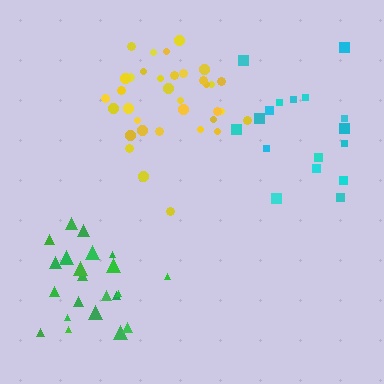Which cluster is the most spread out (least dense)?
Cyan.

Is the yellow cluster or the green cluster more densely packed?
Green.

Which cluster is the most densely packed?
Green.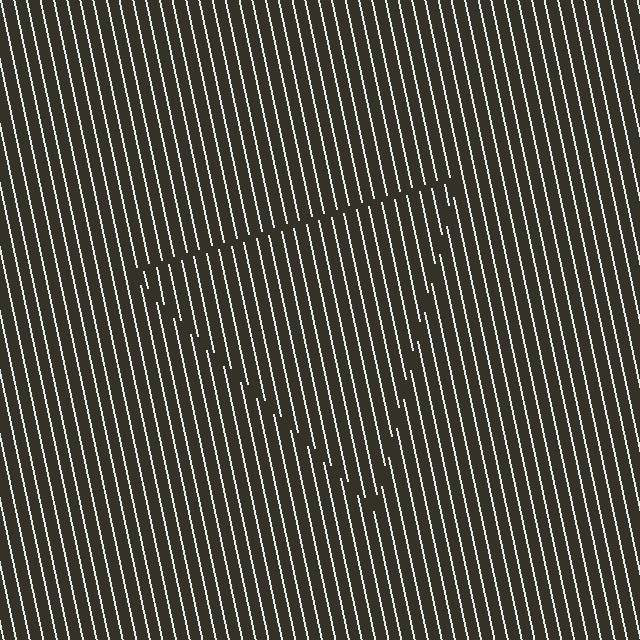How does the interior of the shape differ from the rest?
The interior of the shape contains the same grating, shifted by half a period — the contour is defined by the phase discontinuity where line-ends from the inner and outer gratings abut.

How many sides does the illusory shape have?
3 sides — the line-ends trace a triangle.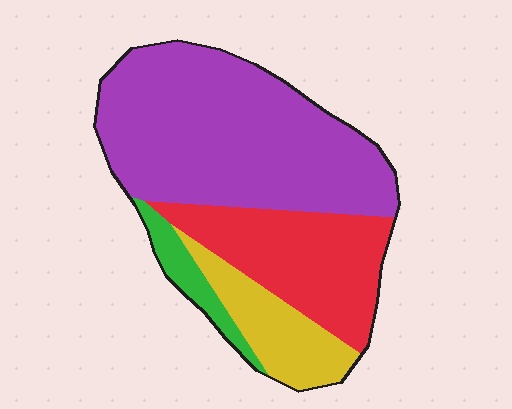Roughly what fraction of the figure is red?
Red takes up about one quarter (1/4) of the figure.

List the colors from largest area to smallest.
From largest to smallest: purple, red, yellow, green.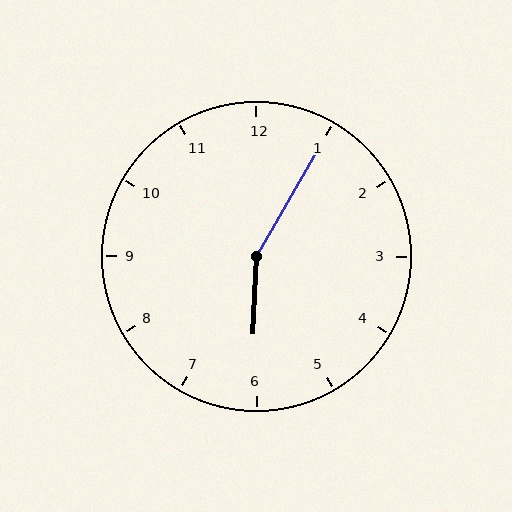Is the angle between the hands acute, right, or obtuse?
It is obtuse.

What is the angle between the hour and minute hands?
Approximately 152 degrees.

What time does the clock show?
6:05.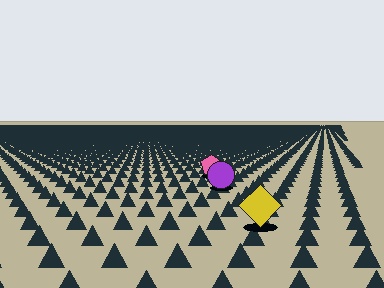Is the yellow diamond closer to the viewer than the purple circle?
Yes. The yellow diamond is closer — you can tell from the texture gradient: the ground texture is coarser near it.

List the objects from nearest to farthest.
From nearest to farthest: the yellow diamond, the purple circle, the pink pentagon.